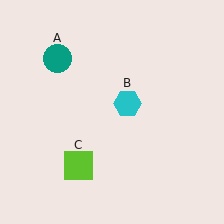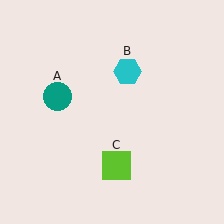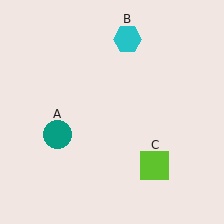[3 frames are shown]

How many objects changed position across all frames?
3 objects changed position: teal circle (object A), cyan hexagon (object B), lime square (object C).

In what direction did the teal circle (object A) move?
The teal circle (object A) moved down.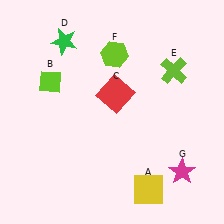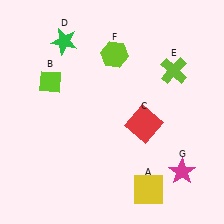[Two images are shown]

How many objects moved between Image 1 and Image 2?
1 object moved between the two images.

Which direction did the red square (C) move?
The red square (C) moved down.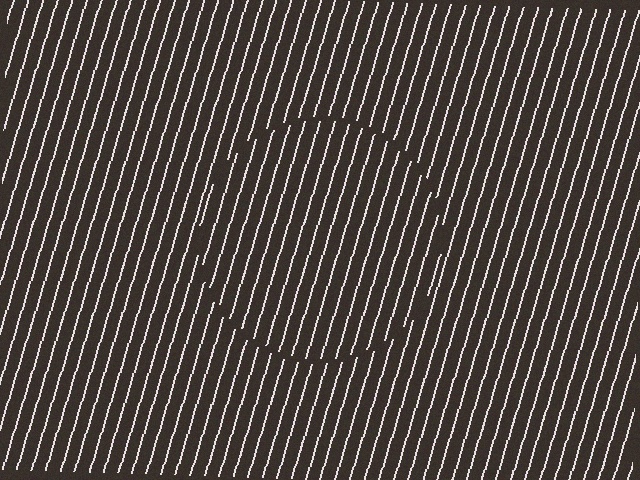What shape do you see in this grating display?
An illusory circle. The interior of the shape contains the same grating, shifted by half a period — the contour is defined by the phase discontinuity where line-ends from the inner and outer gratings abut.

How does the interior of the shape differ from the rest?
The interior of the shape contains the same grating, shifted by half a period — the contour is defined by the phase discontinuity where line-ends from the inner and outer gratings abut.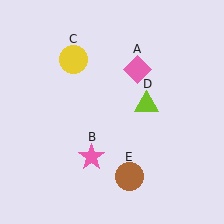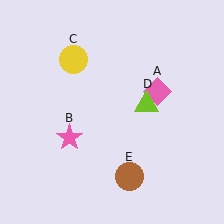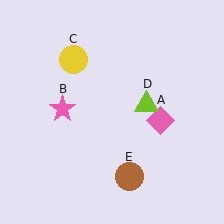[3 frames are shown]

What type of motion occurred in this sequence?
The pink diamond (object A), pink star (object B) rotated clockwise around the center of the scene.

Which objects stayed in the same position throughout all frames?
Yellow circle (object C) and lime triangle (object D) and brown circle (object E) remained stationary.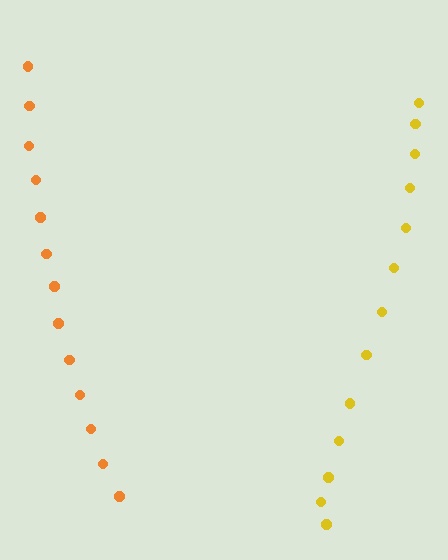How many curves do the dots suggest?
There are 2 distinct paths.